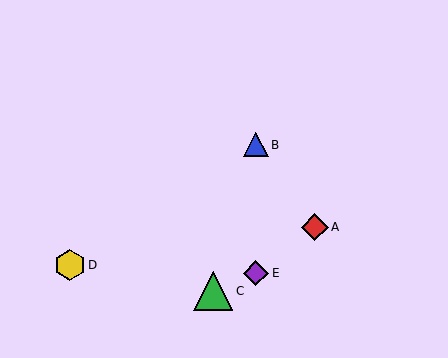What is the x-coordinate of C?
Object C is at x≈213.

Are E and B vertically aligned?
Yes, both are at x≈256.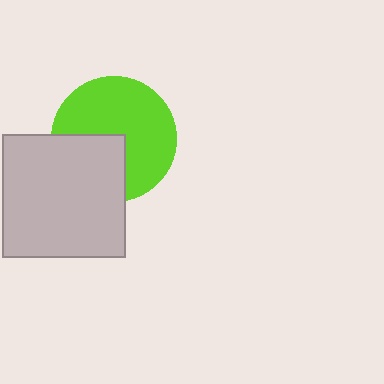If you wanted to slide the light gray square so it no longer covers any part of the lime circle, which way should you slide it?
Slide it toward the lower-left — that is the most direct way to separate the two shapes.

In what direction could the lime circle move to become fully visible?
The lime circle could move toward the upper-right. That would shift it out from behind the light gray square entirely.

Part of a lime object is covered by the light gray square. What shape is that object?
It is a circle.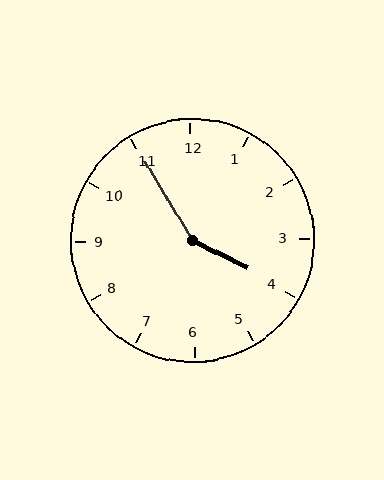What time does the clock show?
3:55.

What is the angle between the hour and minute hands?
Approximately 148 degrees.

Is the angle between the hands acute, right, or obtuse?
It is obtuse.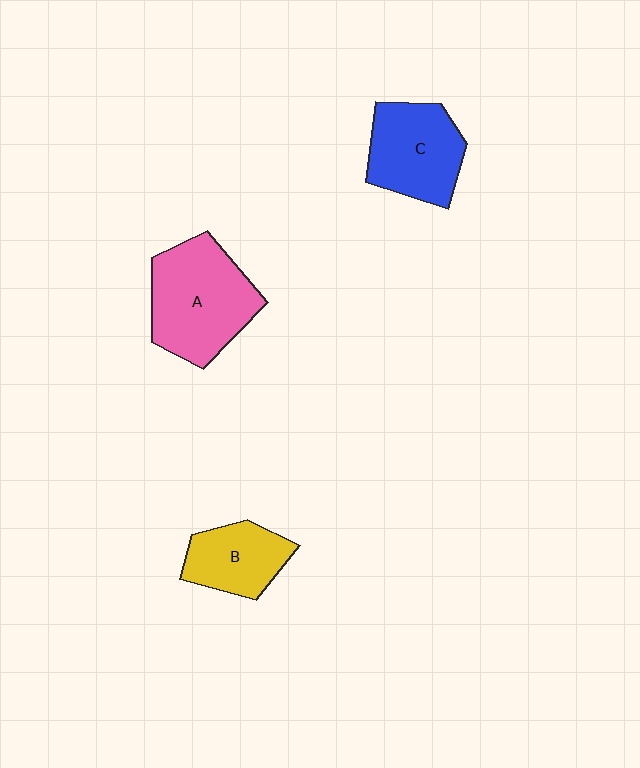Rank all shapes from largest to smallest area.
From largest to smallest: A (pink), C (blue), B (yellow).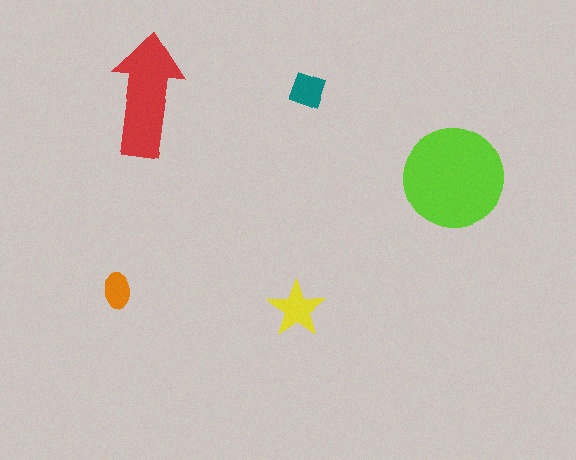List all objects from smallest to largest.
The orange ellipse, the teal square, the yellow star, the red arrow, the lime circle.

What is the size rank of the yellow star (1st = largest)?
3rd.